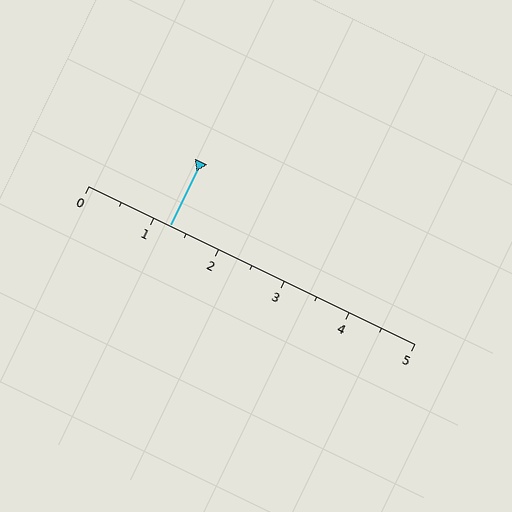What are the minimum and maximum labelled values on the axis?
The axis runs from 0 to 5.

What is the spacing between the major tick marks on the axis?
The major ticks are spaced 1 apart.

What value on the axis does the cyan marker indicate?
The marker indicates approximately 1.2.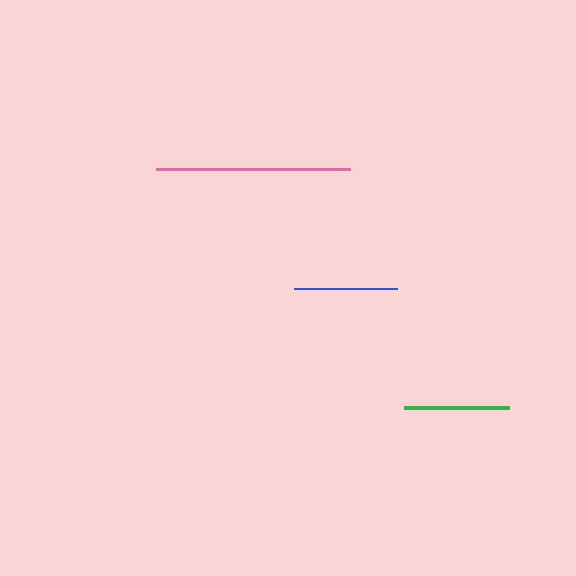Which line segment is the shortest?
The blue line is the shortest at approximately 103 pixels.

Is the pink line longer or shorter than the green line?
The pink line is longer than the green line.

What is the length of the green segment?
The green segment is approximately 104 pixels long.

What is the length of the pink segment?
The pink segment is approximately 194 pixels long.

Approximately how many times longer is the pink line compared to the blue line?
The pink line is approximately 1.9 times the length of the blue line.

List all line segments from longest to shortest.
From longest to shortest: pink, green, blue.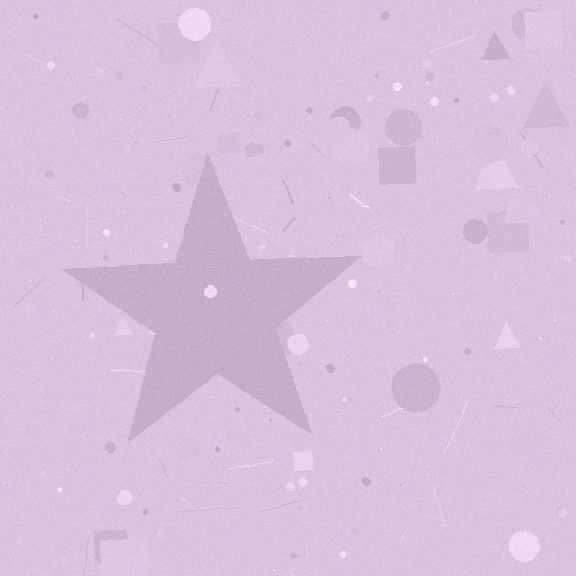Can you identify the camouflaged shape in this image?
The camouflaged shape is a star.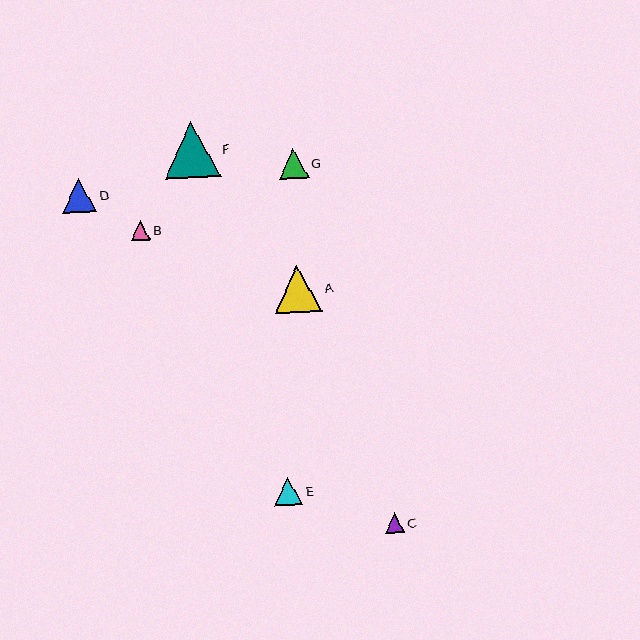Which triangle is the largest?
Triangle F is the largest with a size of approximately 56 pixels.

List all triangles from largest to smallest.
From largest to smallest: F, A, D, G, E, B, C.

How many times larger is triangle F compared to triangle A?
Triangle F is approximately 1.2 times the size of triangle A.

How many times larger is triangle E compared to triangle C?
Triangle E is approximately 1.5 times the size of triangle C.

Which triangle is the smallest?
Triangle C is the smallest with a size of approximately 20 pixels.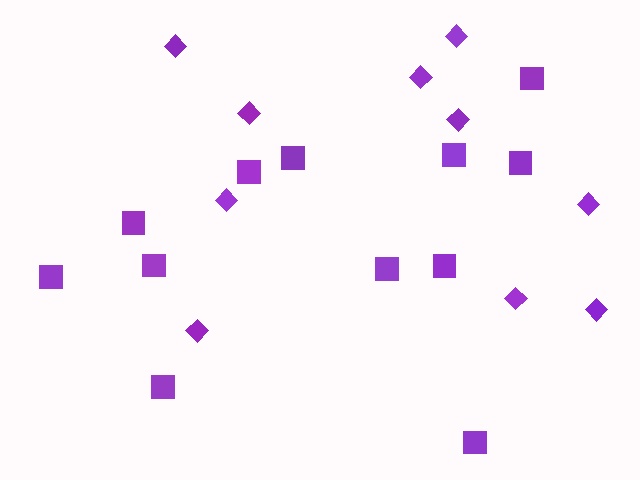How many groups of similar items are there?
There are 2 groups: one group of squares (12) and one group of diamonds (10).